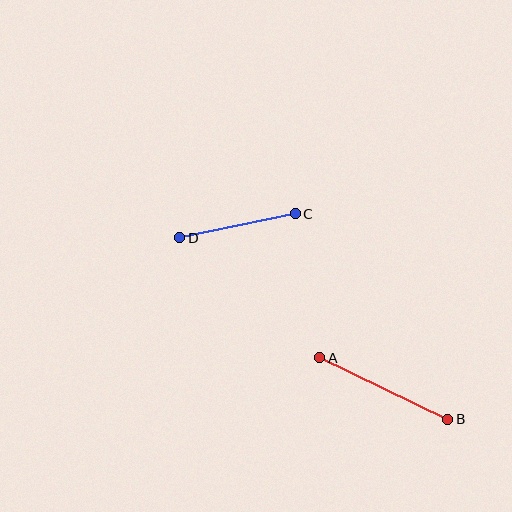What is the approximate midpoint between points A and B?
The midpoint is at approximately (384, 389) pixels.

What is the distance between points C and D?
The distance is approximately 118 pixels.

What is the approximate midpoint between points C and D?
The midpoint is at approximately (238, 226) pixels.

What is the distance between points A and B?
The distance is approximately 142 pixels.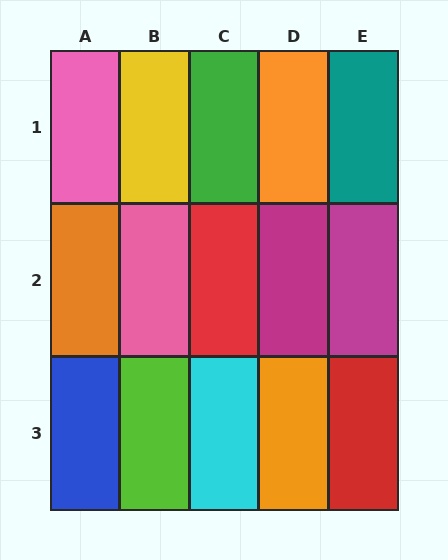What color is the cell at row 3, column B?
Lime.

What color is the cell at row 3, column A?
Blue.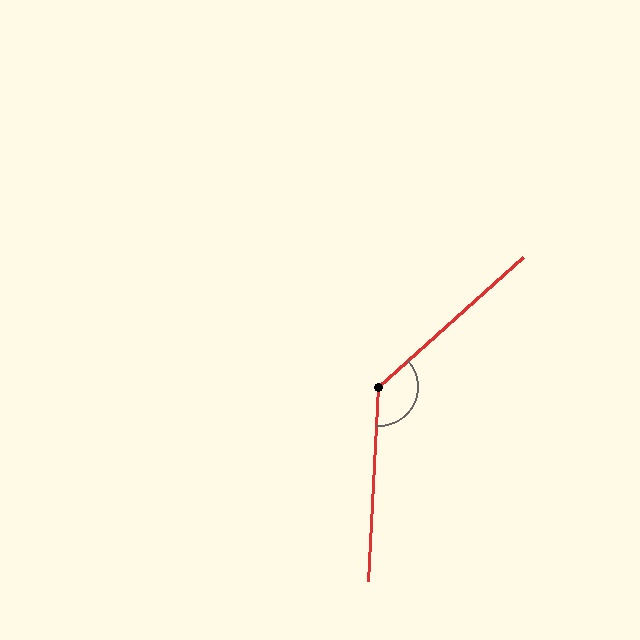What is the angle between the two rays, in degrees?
Approximately 135 degrees.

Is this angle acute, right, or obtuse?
It is obtuse.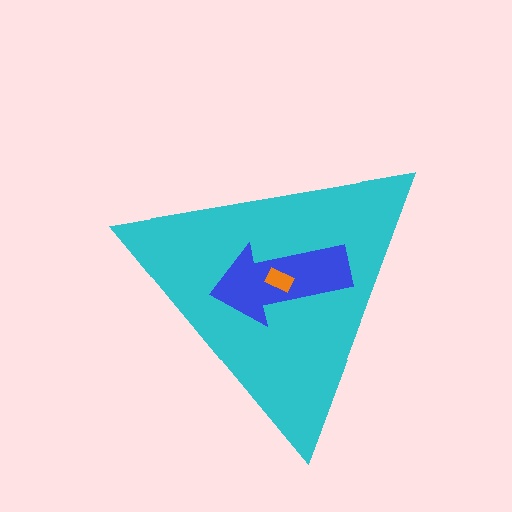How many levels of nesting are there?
3.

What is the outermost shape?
The cyan triangle.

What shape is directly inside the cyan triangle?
The blue arrow.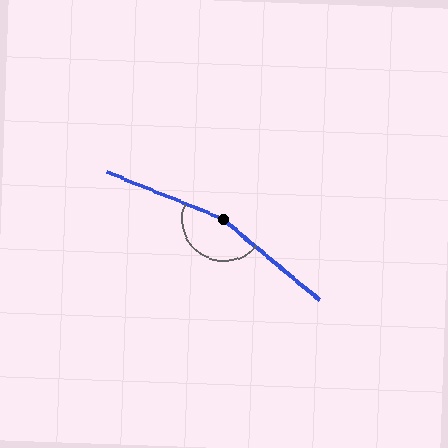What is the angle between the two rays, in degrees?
Approximately 162 degrees.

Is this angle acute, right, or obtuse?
It is obtuse.